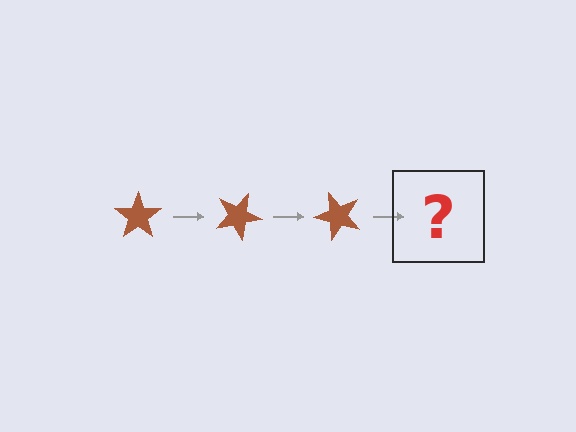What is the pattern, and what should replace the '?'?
The pattern is that the star rotates 25 degrees each step. The '?' should be a brown star rotated 75 degrees.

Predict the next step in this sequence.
The next step is a brown star rotated 75 degrees.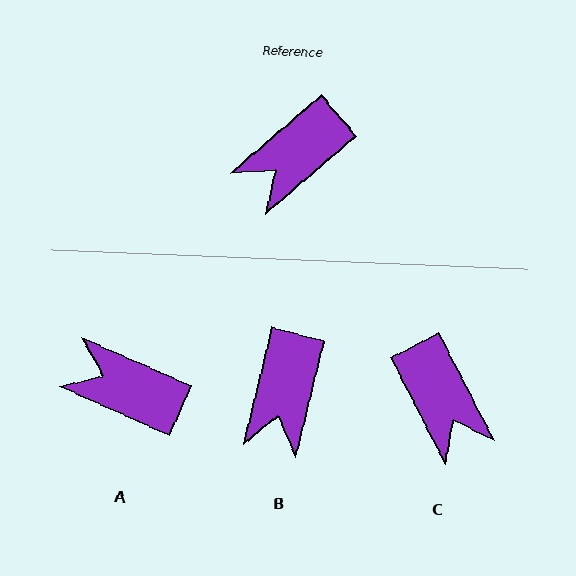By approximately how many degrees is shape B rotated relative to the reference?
Approximately 36 degrees counter-clockwise.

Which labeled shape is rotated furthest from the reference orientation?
C, about 77 degrees away.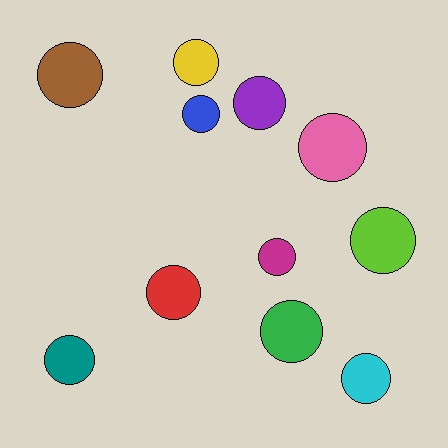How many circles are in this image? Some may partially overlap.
There are 11 circles.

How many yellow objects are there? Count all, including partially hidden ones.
There is 1 yellow object.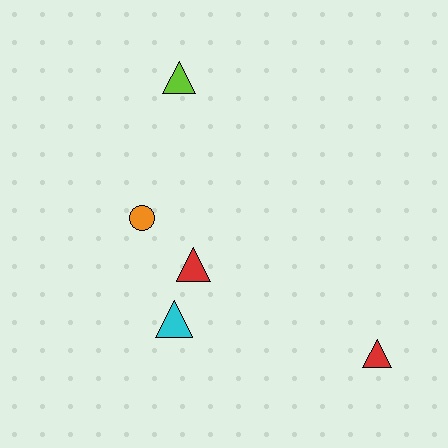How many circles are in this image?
There is 1 circle.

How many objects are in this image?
There are 5 objects.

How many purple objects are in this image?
There are no purple objects.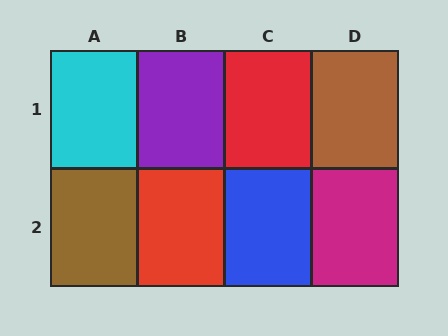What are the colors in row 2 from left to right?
Brown, red, blue, magenta.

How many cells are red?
2 cells are red.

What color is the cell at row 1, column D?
Brown.